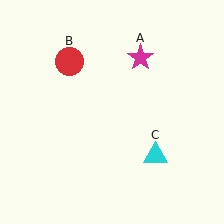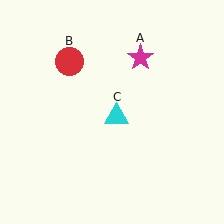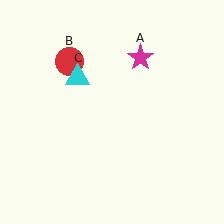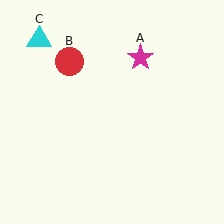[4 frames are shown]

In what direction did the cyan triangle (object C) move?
The cyan triangle (object C) moved up and to the left.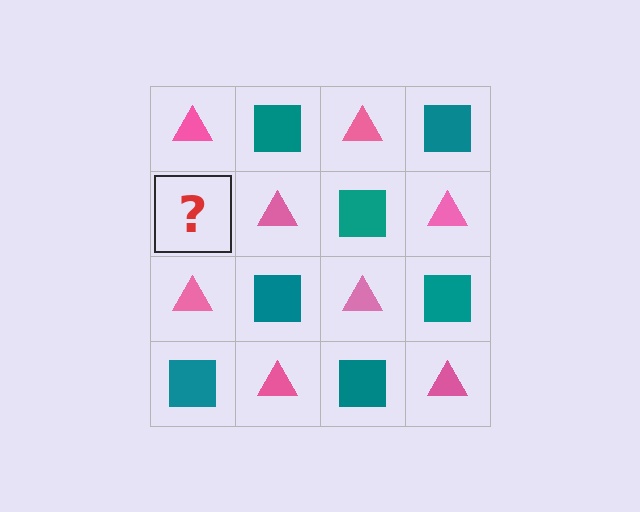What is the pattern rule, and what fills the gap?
The rule is that it alternates pink triangle and teal square in a checkerboard pattern. The gap should be filled with a teal square.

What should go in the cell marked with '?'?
The missing cell should contain a teal square.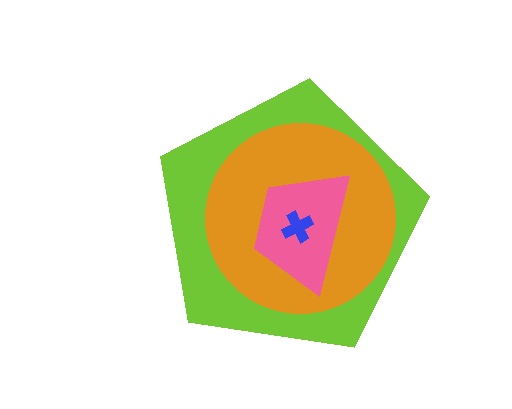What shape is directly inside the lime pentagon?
The orange circle.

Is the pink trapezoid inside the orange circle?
Yes.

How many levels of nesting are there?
4.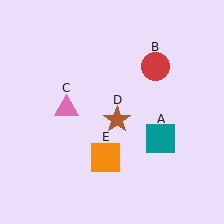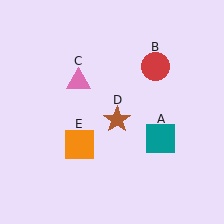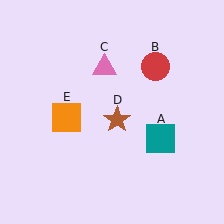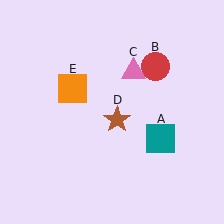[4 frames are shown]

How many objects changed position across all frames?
2 objects changed position: pink triangle (object C), orange square (object E).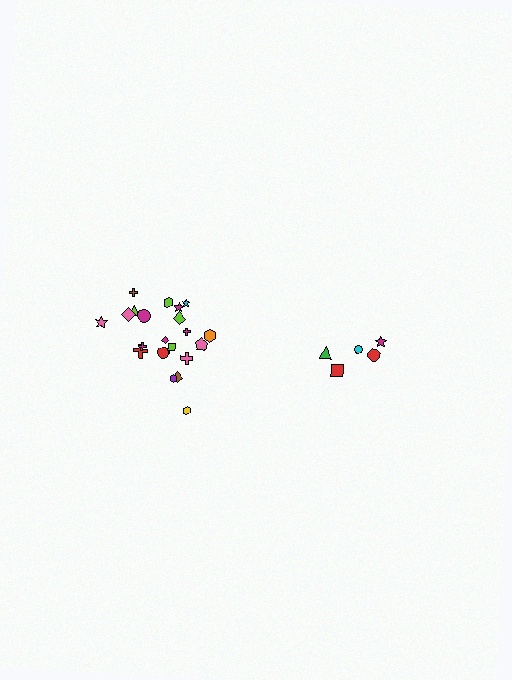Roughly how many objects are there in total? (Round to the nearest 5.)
Roughly 25 objects in total.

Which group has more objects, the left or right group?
The left group.